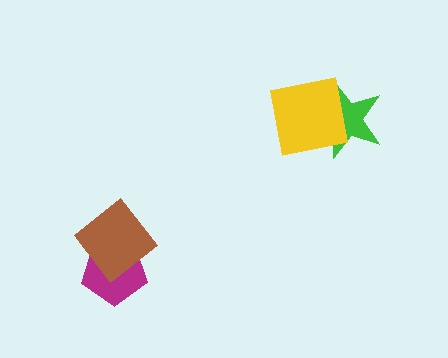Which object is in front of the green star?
The yellow square is in front of the green star.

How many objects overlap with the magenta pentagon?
1 object overlaps with the magenta pentagon.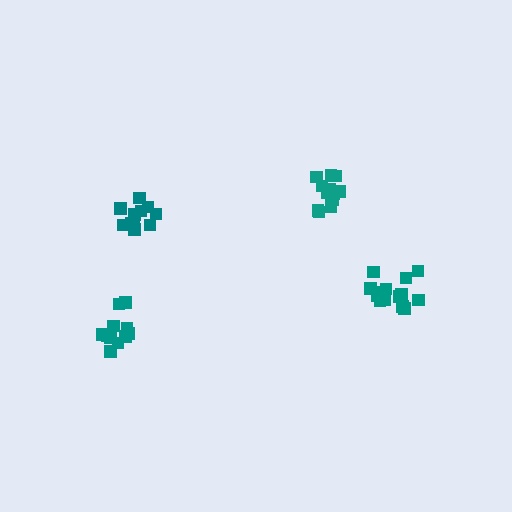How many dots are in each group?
Group 1: 11 dots, Group 2: 14 dots, Group 3: 11 dots, Group 4: 14 dots (50 total).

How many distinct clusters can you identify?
There are 4 distinct clusters.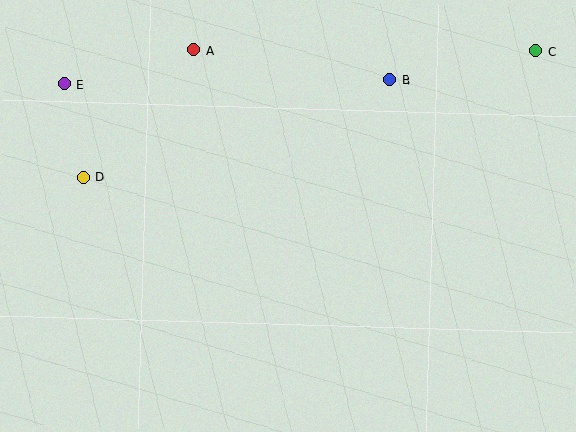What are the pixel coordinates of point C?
Point C is at (536, 51).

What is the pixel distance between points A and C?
The distance between A and C is 342 pixels.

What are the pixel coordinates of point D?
Point D is at (83, 177).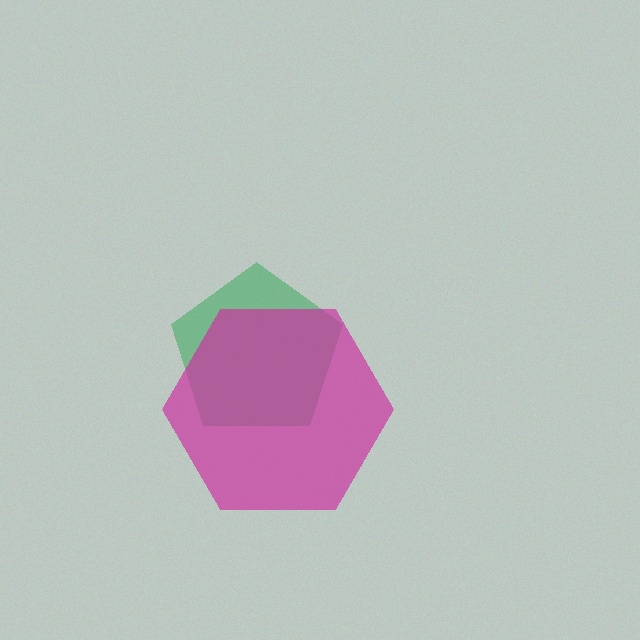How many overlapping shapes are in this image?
There are 2 overlapping shapes in the image.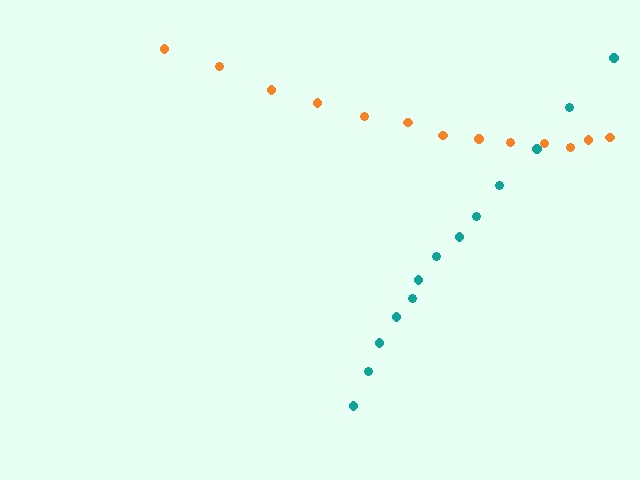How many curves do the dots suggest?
There are 2 distinct paths.